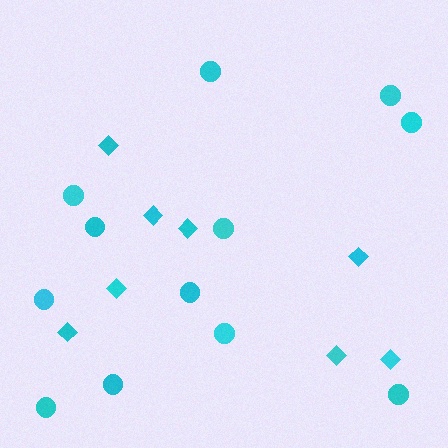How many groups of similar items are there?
There are 2 groups: one group of circles (12) and one group of diamonds (8).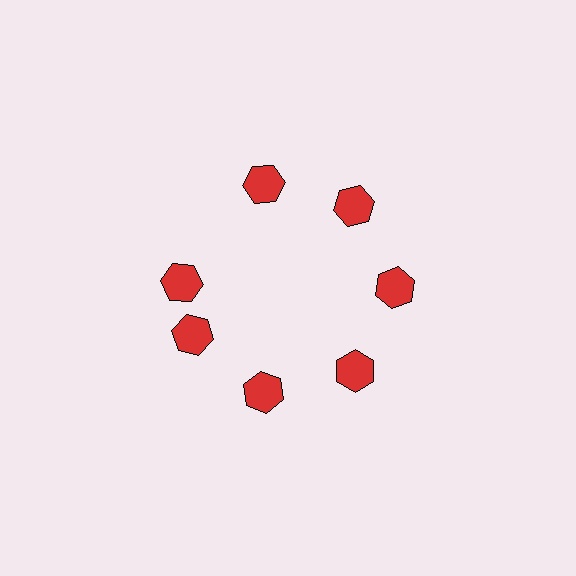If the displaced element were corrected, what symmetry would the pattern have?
It would have 7-fold rotational symmetry — the pattern would map onto itself every 51 degrees.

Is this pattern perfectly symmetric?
No. The 7 red hexagons are arranged in a ring, but one element near the 10 o'clock position is rotated out of alignment along the ring, breaking the 7-fold rotational symmetry.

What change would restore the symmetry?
The symmetry would be restored by rotating it back into even spacing with its neighbors so that all 7 hexagons sit at equal angles and equal distance from the center.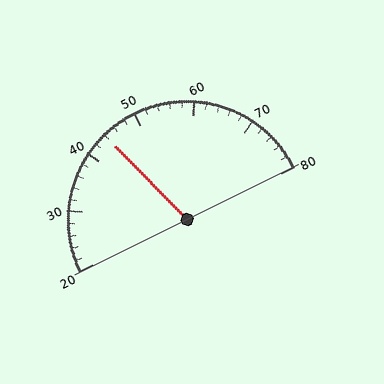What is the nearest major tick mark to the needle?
The nearest major tick mark is 40.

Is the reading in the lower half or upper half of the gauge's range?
The reading is in the lower half of the range (20 to 80).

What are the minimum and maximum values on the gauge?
The gauge ranges from 20 to 80.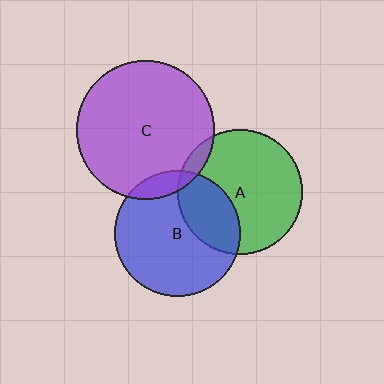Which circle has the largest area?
Circle C (purple).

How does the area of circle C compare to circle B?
Approximately 1.2 times.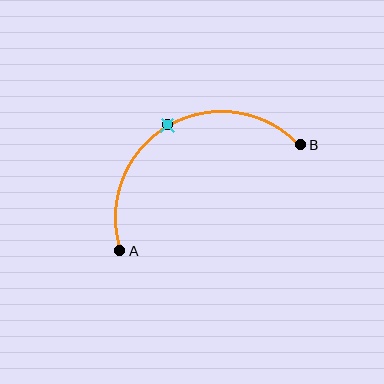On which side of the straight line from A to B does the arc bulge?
The arc bulges above the straight line connecting A and B.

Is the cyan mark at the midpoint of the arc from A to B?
Yes. The cyan mark lies on the arc at equal arc-length from both A and B — it is the arc midpoint.